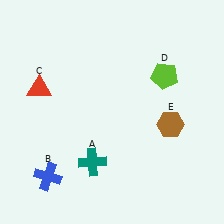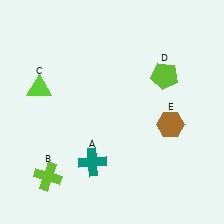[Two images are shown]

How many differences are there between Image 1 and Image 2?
There are 2 differences between the two images.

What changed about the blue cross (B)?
In Image 1, B is blue. In Image 2, it changed to lime.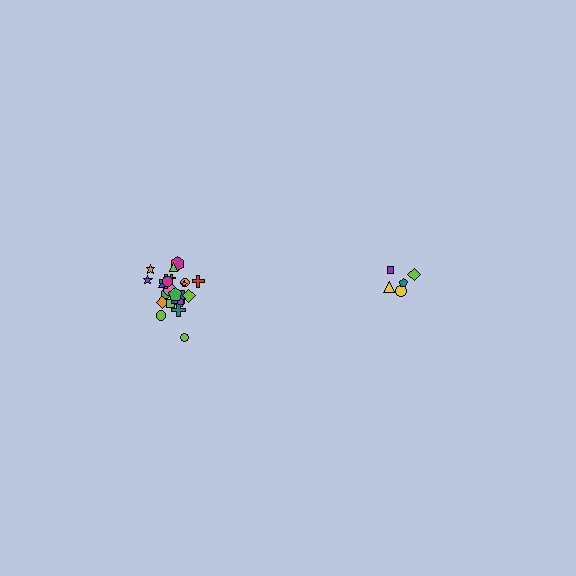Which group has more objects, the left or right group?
The left group.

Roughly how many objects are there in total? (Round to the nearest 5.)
Roughly 30 objects in total.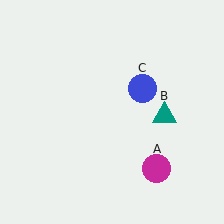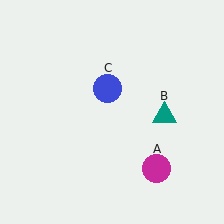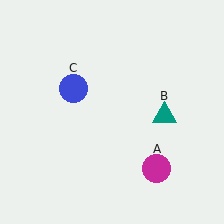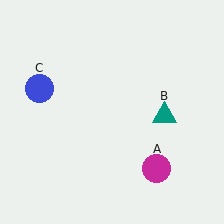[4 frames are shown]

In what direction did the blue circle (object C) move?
The blue circle (object C) moved left.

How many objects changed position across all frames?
1 object changed position: blue circle (object C).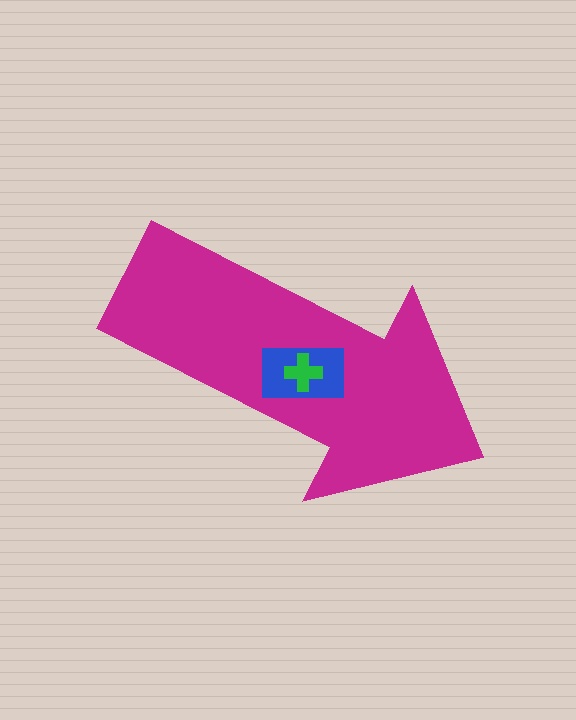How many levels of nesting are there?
3.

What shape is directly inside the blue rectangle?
The green cross.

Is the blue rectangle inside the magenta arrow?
Yes.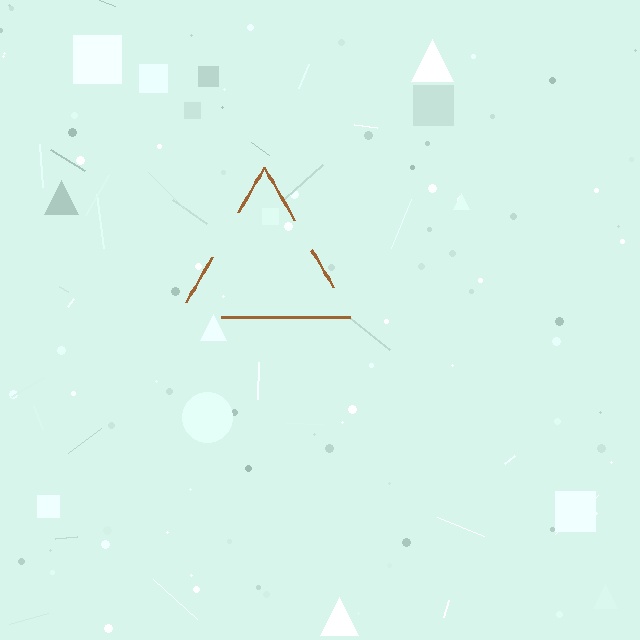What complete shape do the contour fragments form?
The contour fragments form a triangle.